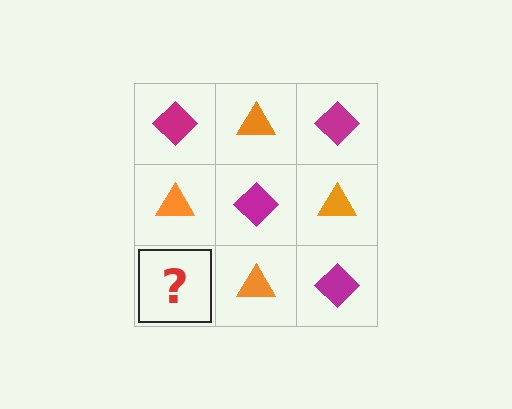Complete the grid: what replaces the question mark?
The question mark should be replaced with a magenta diamond.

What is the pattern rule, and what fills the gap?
The rule is that it alternates magenta diamond and orange triangle in a checkerboard pattern. The gap should be filled with a magenta diamond.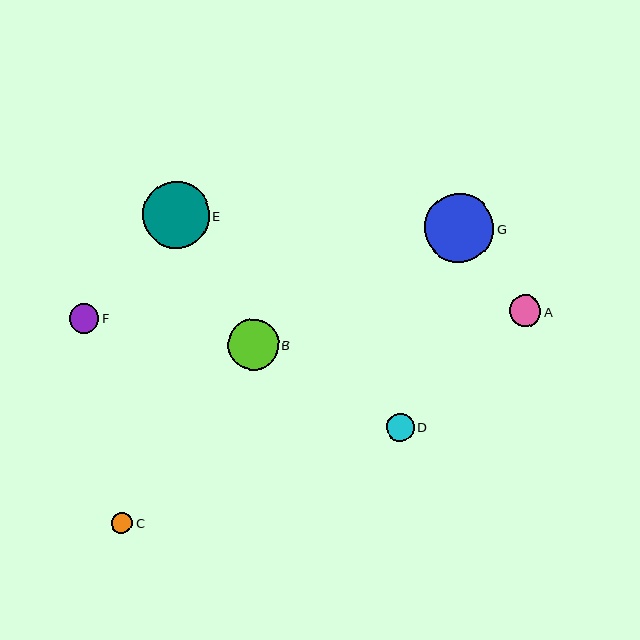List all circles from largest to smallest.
From largest to smallest: G, E, B, A, F, D, C.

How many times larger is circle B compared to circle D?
Circle B is approximately 1.8 times the size of circle D.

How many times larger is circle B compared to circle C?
Circle B is approximately 2.4 times the size of circle C.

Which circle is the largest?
Circle G is the largest with a size of approximately 69 pixels.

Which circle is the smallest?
Circle C is the smallest with a size of approximately 21 pixels.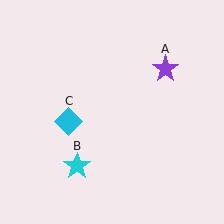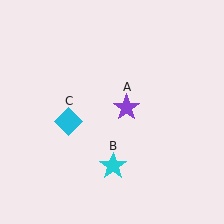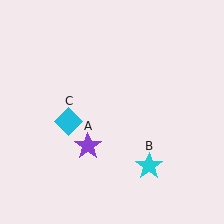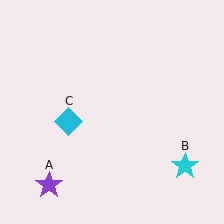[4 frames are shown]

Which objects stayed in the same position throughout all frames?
Cyan diamond (object C) remained stationary.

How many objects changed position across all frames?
2 objects changed position: purple star (object A), cyan star (object B).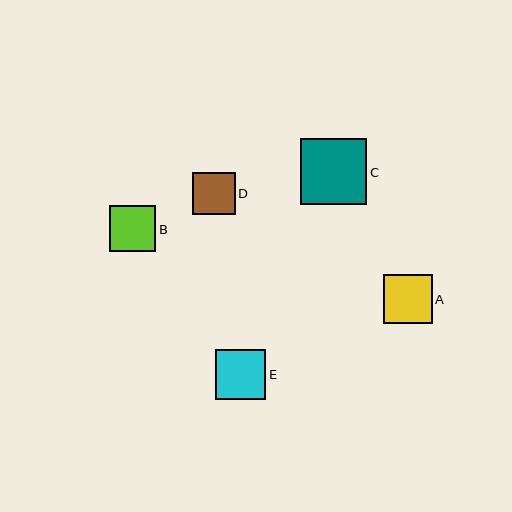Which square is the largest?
Square C is the largest with a size of approximately 65 pixels.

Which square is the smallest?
Square D is the smallest with a size of approximately 42 pixels.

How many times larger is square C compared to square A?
Square C is approximately 1.3 times the size of square A.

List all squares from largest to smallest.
From largest to smallest: C, E, A, B, D.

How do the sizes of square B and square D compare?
Square B and square D are approximately the same size.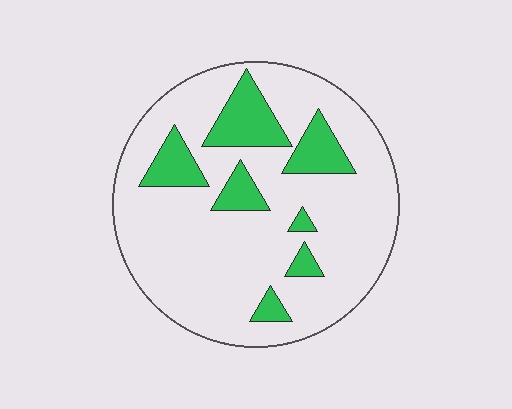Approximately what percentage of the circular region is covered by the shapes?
Approximately 20%.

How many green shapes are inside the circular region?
7.